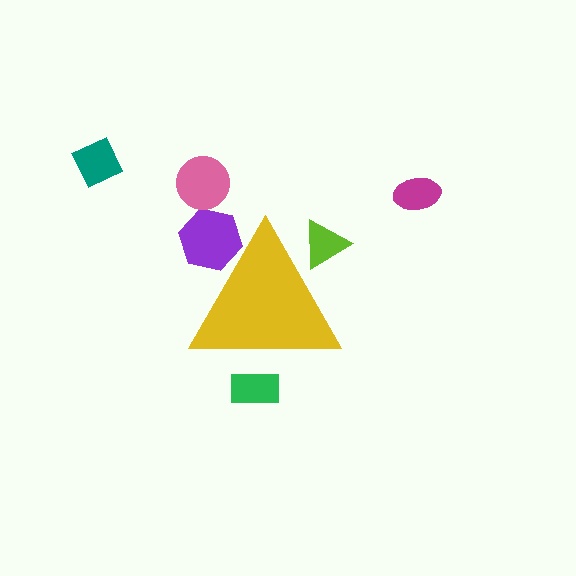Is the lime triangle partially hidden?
Yes, the lime triangle is partially hidden behind the yellow triangle.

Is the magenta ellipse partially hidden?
No, the magenta ellipse is fully visible.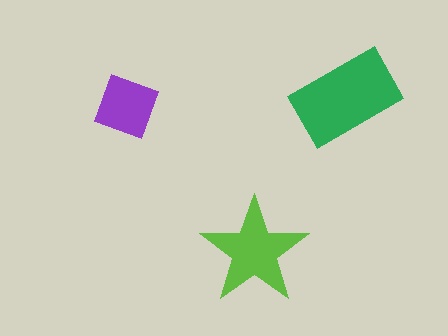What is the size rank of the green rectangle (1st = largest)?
1st.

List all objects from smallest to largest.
The purple square, the lime star, the green rectangle.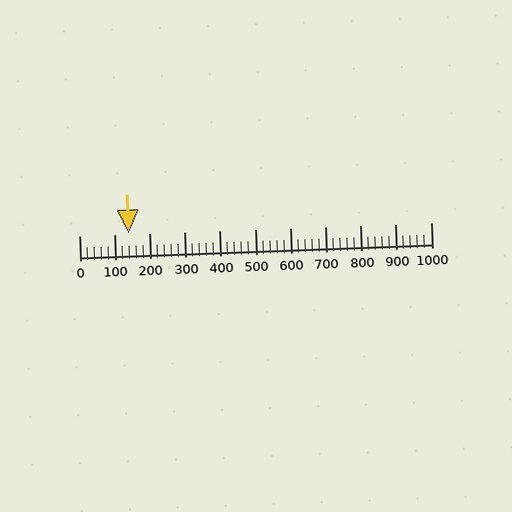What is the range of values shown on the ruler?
The ruler shows values from 0 to 1000.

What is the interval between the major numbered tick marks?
The major tick marks are spaced 100 units apart.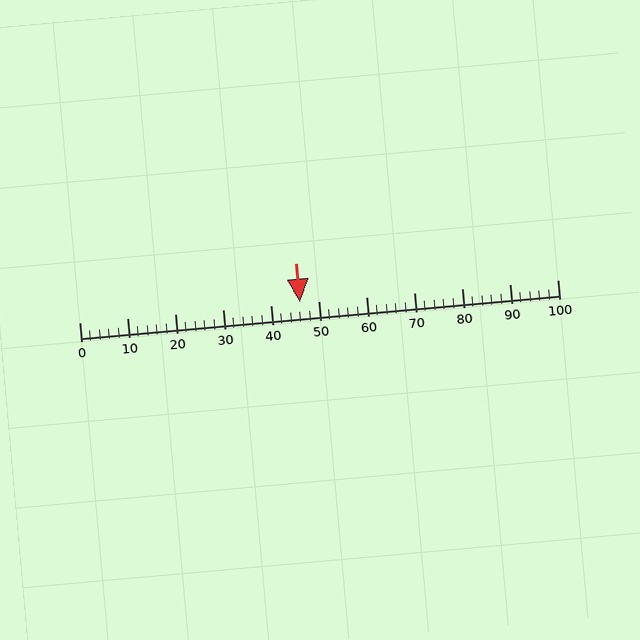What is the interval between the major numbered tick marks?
The major tick marks are spaced 10 units apart.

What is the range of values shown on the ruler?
The ruler shows values from 0 to 100.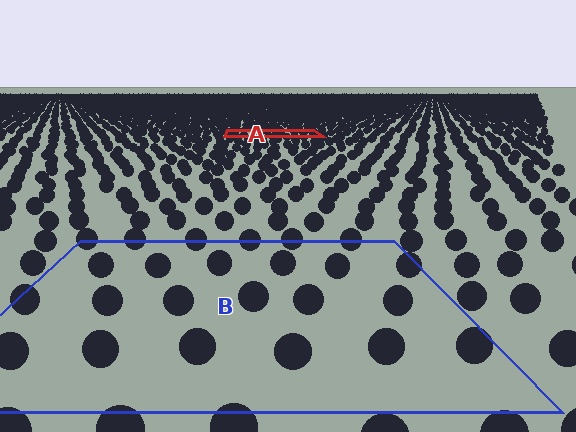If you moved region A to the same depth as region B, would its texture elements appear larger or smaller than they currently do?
They would appear larger. At a closer depth, the same texture elements are projected at a bigger on-screen size.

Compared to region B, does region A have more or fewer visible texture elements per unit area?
Region A has more texture elements per unit area — they are packed more densely because it is farther away.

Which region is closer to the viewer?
Region B is closer. The texture elements there are larger and more spread out.